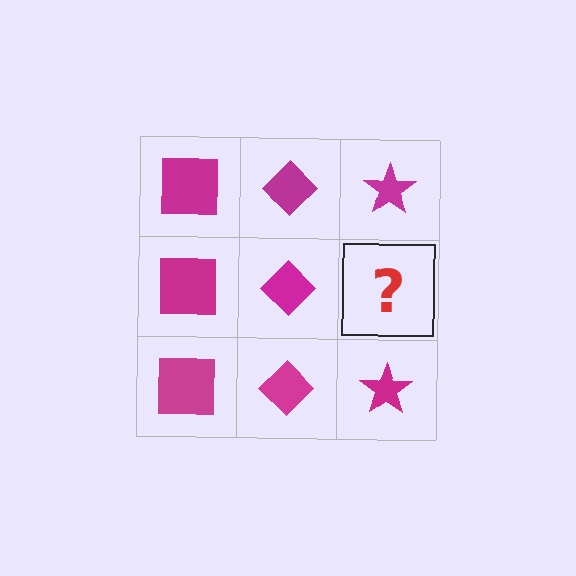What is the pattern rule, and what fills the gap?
The rule is that each column has a consistent shape. The gap should be filled with a magenta star.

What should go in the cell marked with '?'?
The missing cell should contain a magenta star.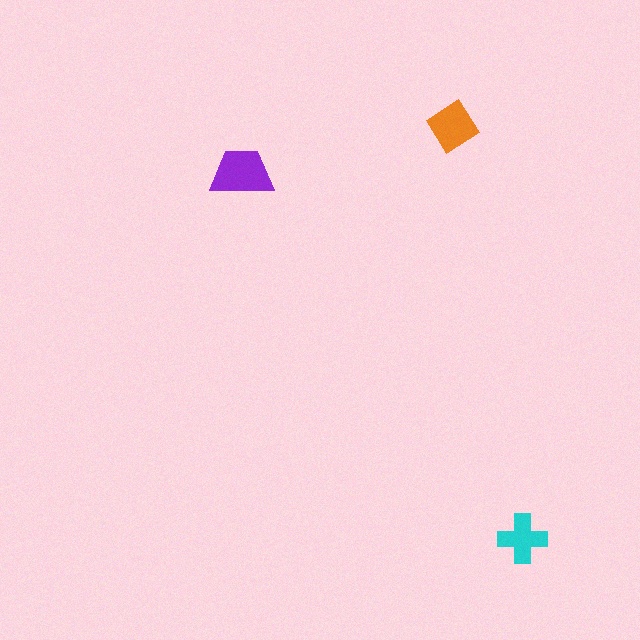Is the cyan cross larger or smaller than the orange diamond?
Smaller.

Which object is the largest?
The purple trapezoid.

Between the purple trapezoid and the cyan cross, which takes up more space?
The purple trapezoid.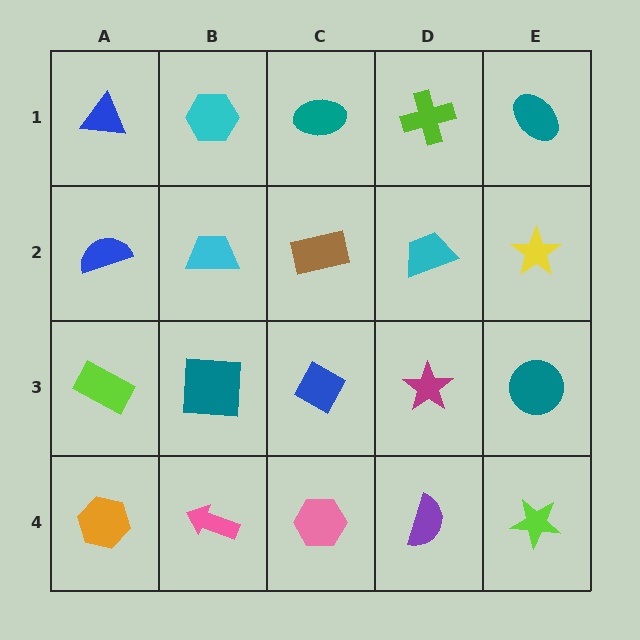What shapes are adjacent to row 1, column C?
A brown rectangle (row 2, column C), a cyan hexagon (row 1, column B), a lime cross (row 1, column D).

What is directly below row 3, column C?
A pink hexagon.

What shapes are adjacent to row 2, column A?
A blue triangle (row 1, column A), a lime rectangle (row 3, column A), a cyan trapezoid (row 2, column B).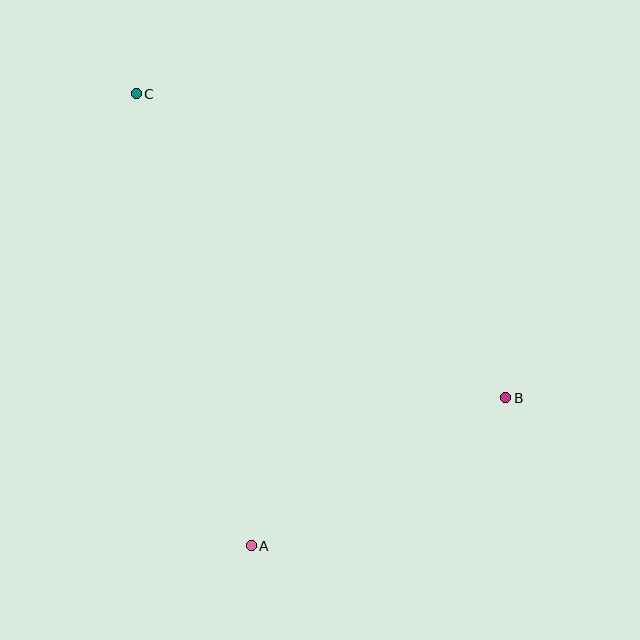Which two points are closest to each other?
Points A and B are closest to each other.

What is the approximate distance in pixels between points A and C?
The distance between A and C is approximately 466 pixels.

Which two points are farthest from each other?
Points B and C are farthest from each other.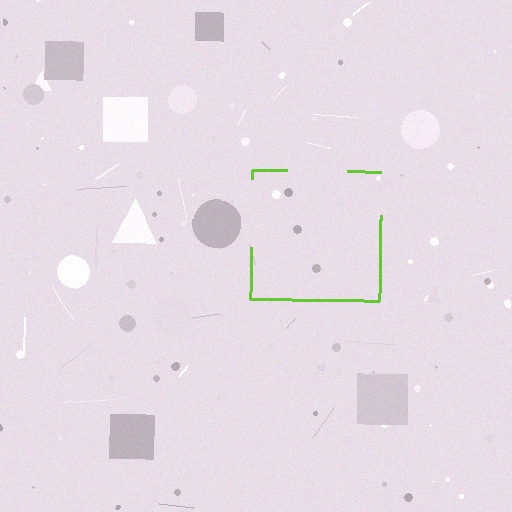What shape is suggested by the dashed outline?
The dashed outline suggests a square.